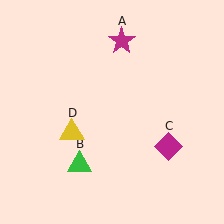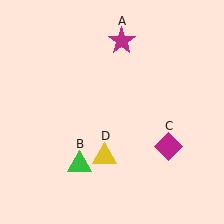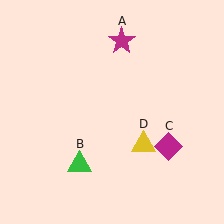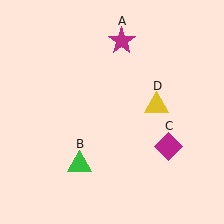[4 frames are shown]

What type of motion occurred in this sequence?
The yellow triangle (object D) rotated counterclockwise around the center of the scene.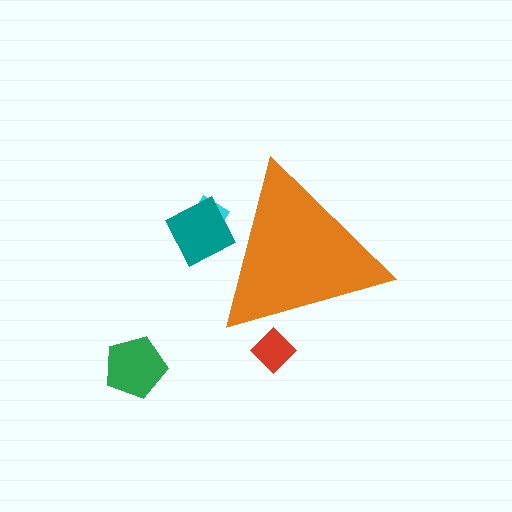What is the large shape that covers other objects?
An orange triangle.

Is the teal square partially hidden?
Yes, the teal square is partially hidden behind the orange triangle.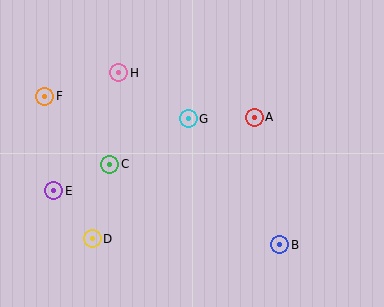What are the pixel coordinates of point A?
Point A is at (254, 117).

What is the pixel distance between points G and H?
The distance between G and H is 83 pixels.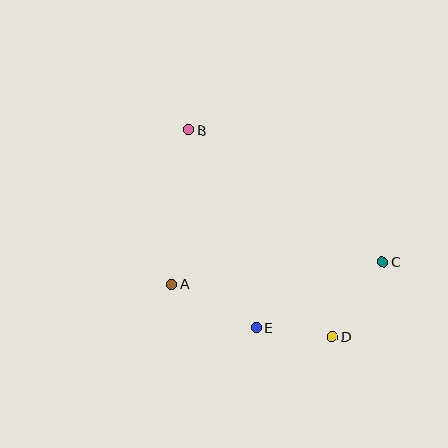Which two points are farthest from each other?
Points B and D are farthest from each other.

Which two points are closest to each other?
Points D and E are closest to each other.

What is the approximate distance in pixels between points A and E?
The distance between A and E is approximately 95 pixels.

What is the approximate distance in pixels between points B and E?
The distance between B and E is approximately 209 pixels.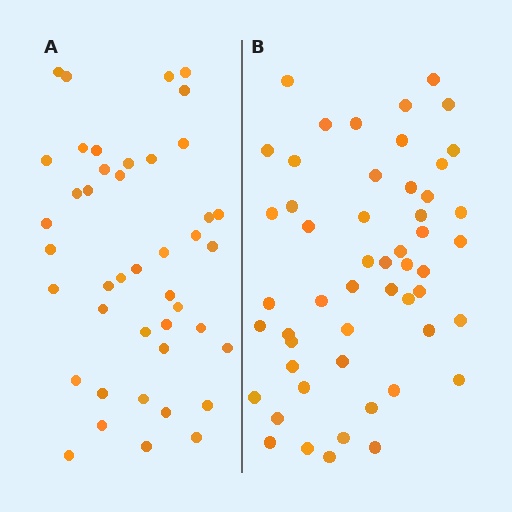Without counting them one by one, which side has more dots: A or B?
Region B (the right region) has more dots.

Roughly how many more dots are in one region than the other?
Region B has roughly 8 or so more dots than region A.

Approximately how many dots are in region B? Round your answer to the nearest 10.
About 50 dots. (The exact count is 52, which rounds to 50.)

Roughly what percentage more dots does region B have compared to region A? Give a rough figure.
About 20% more.